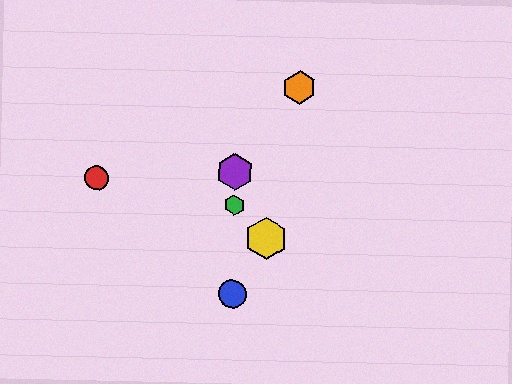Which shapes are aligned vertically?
The blue circle, the green hexagon, the purple hexagon are aligned vertically.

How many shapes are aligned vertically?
3 shapes (the blue circle, the green hexagon, the purple hexagon) are aligned vertically.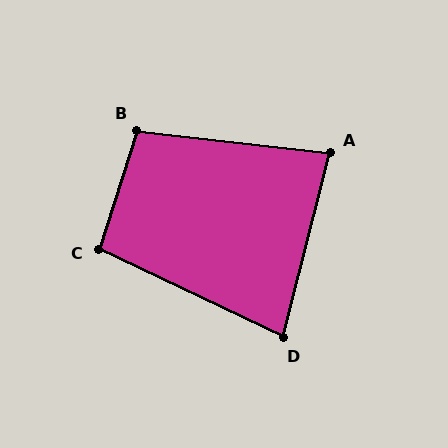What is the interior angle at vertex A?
Approximately 82 degrees (acute).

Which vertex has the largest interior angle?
B, at approximately 101 degrees.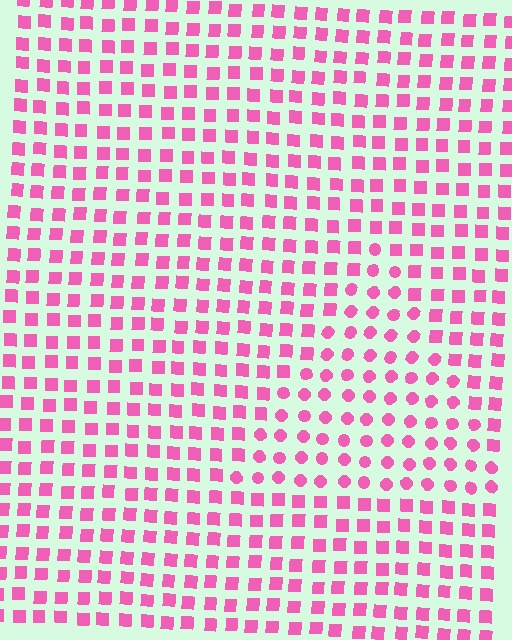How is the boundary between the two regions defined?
The boundary is defined by a change in element shape: circles inside vs. squares outside. All elements share the same color and spacing.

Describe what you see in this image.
The image is filled with small pink elements arranged in a uniform grid. A triangle-shaped region contains circles, while the surrounding area contains squares. The boundary is defined purely by the change in element shape.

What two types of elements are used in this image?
The image uses circles inside the triangle region and squares outside it.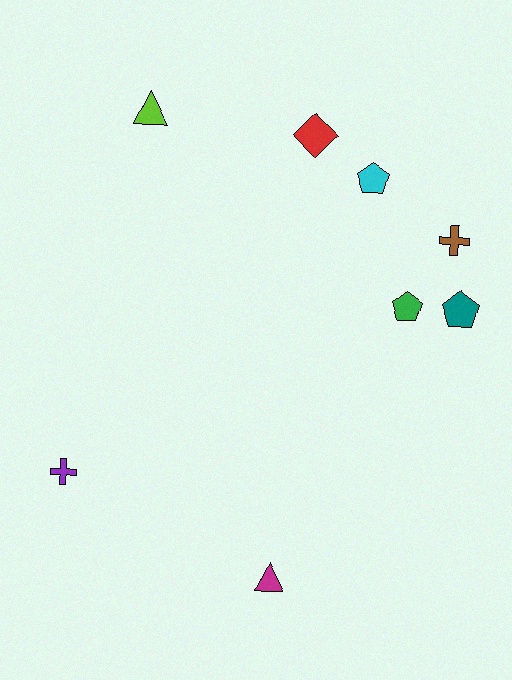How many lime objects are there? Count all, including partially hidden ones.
There is 1 lime object.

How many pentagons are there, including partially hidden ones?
There are 3 pentagons.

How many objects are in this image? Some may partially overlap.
There are 8 objects.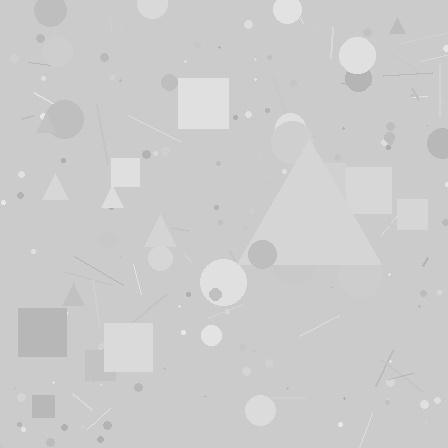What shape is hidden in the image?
A triangle is hidden in the image.